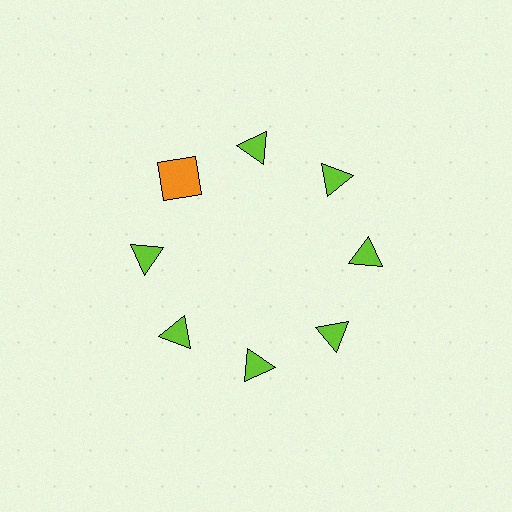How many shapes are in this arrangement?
There are 8 shapes arranged in a ring pattern.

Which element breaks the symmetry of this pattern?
The orange square at roughly the 10 o'clock position breaks the symmetry. All other shapes are lime triangles.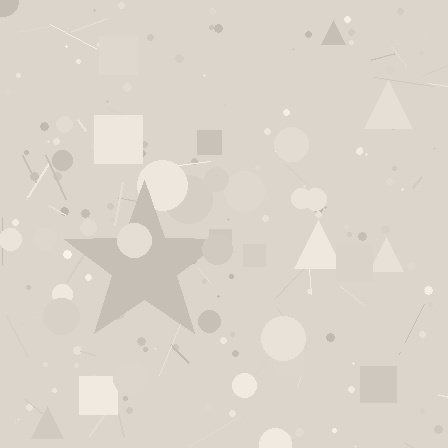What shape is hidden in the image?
A star is hidden in the image.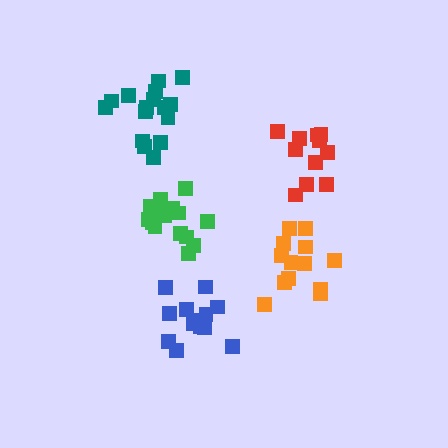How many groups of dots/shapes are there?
There are 5 groups.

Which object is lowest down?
The blue cluster is bottommost.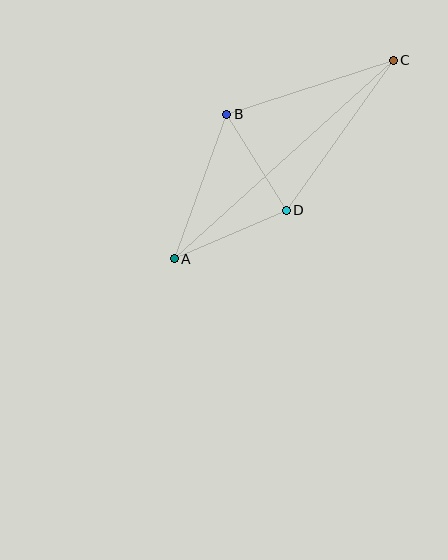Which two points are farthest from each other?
Points A and C are farthest from each other.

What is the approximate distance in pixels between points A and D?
The distance between A and D is approximately 122 pixels.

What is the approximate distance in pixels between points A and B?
The distance between A and B is approximately 154 pixels.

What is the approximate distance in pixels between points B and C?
The distance between B and C is approximately 175 pixels.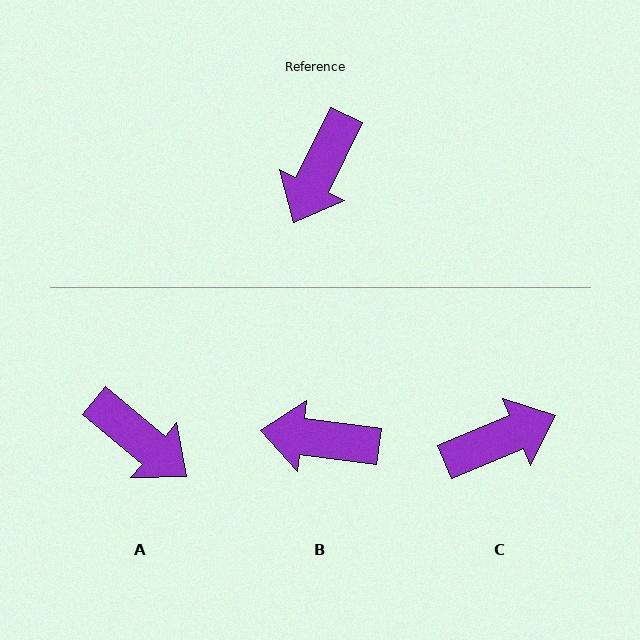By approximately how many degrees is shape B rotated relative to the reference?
Approximately 72 degrees clockwise.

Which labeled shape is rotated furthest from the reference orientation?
C, about 138 degrees away.